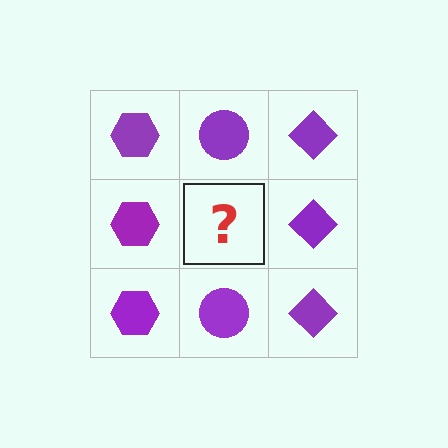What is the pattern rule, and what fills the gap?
The rule is that each column has a consistent shape. The gap should be filled with a purple circle.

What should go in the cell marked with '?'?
The missing cell should contain a purple circle.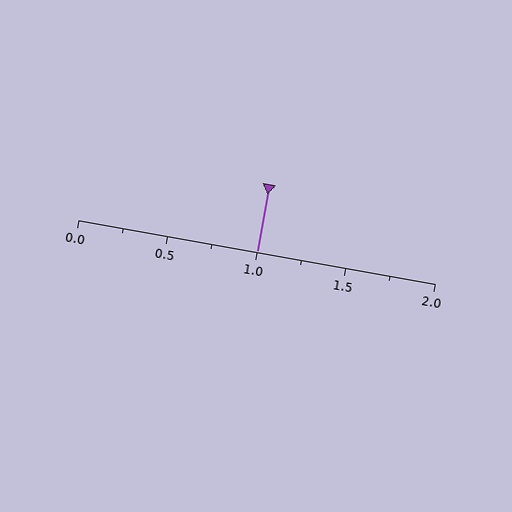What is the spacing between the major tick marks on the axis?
The major ticks are spaced 0.5 apart.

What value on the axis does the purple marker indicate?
The marker indicates approximately 1.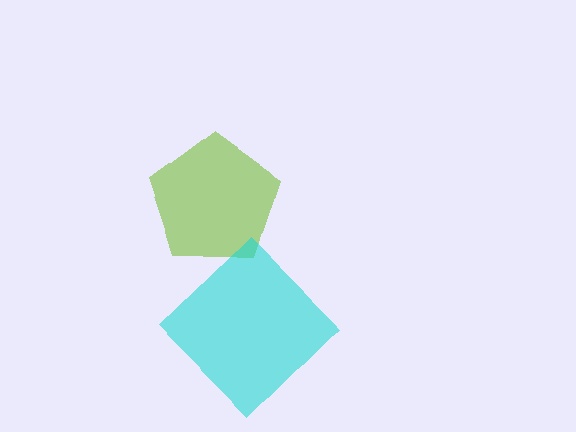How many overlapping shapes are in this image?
There are 2 overlapping shapes in the image.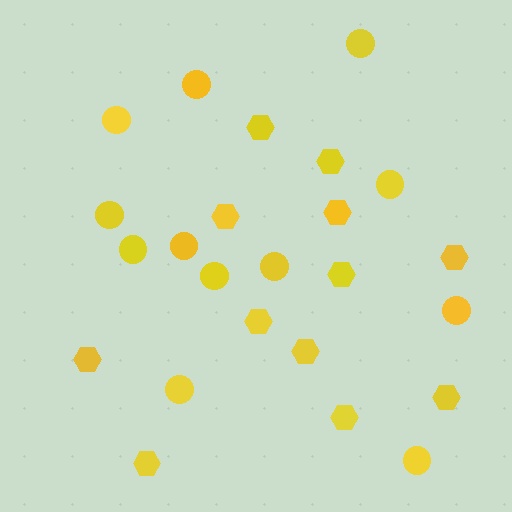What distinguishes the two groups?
There are 2 groups: one group of circles (12) and one group of hexagons (12).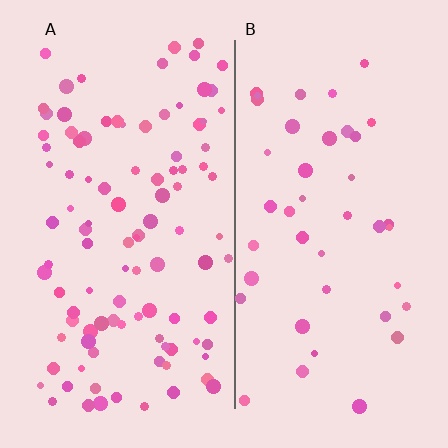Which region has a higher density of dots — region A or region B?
A (the left).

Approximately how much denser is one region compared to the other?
Approximately 2.5× — region A over region B.